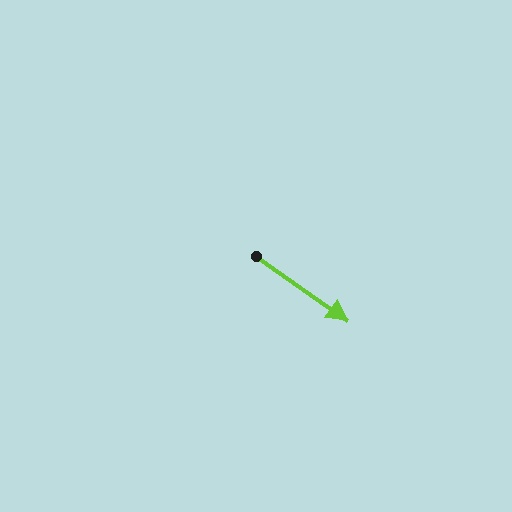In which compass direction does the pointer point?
Southeast.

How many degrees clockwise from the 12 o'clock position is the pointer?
Approximately 125 degrees.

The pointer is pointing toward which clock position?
Roughly 4 o'clock.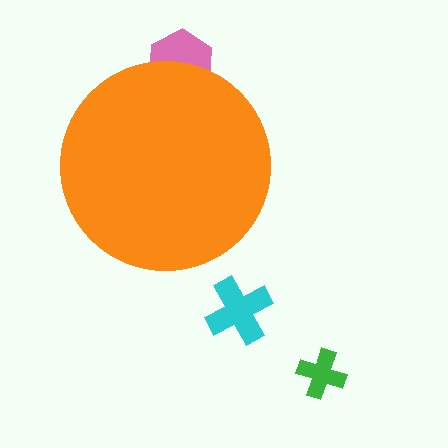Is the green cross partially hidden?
No, the green cross is fully visible.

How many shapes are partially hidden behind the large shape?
1 shape is partially hidden.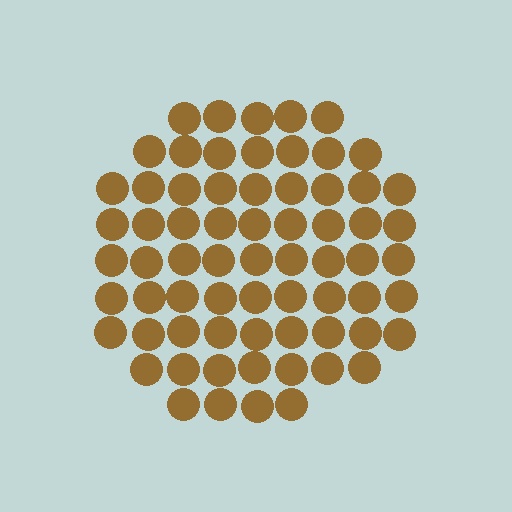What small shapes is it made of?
It is made of small circles.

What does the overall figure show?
The overall figure shows a circle.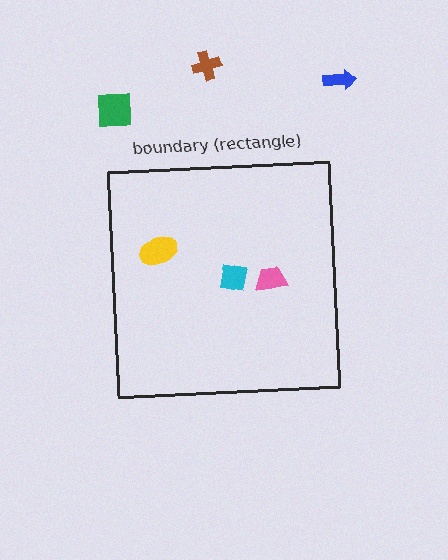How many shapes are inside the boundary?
3 inside, 3 outside.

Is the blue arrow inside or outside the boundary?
Outside.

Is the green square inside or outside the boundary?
Outside.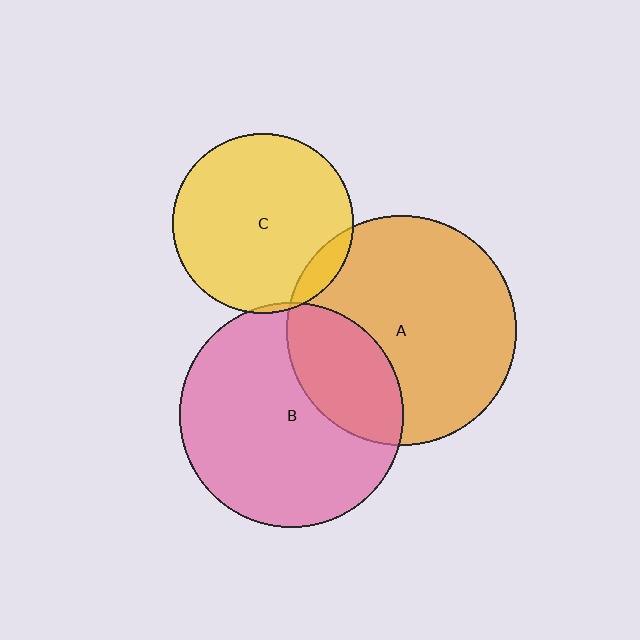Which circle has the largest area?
Circle A (orange).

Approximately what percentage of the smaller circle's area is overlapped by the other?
Approximately 10%.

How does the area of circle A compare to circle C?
Approximately 1.6 times.